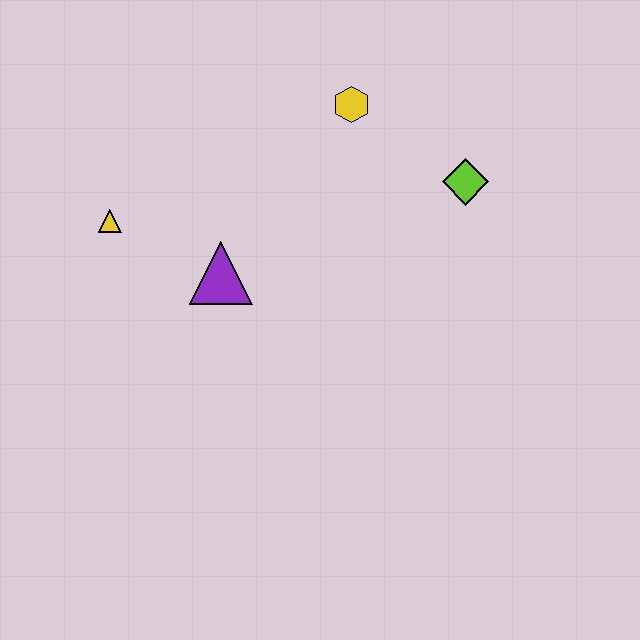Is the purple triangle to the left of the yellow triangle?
No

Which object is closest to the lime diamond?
The yellow hexagon is closest to the lime diamond.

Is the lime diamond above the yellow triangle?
Yes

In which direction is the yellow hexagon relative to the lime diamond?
The yellow hexagon is to the left of the lime diamond.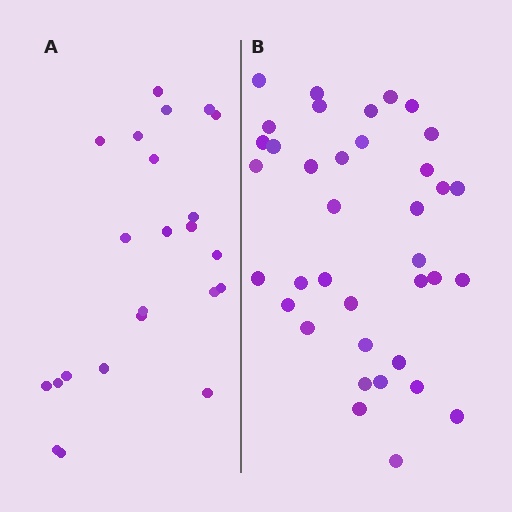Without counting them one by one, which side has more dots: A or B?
Region B (the right region) has more dots.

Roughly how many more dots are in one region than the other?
Region B has approximately 15 more dots than region A.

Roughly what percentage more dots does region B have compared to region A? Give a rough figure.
About 60% more.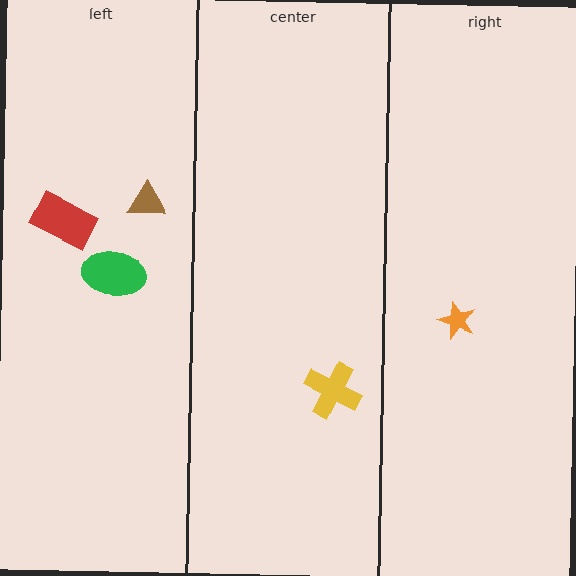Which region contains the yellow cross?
The center region.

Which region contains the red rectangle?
The left region.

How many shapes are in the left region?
3.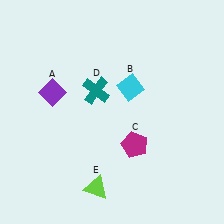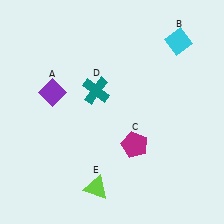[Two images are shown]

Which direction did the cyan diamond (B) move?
The cyan diamond (B) moved right.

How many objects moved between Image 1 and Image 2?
1 object moved between the two images.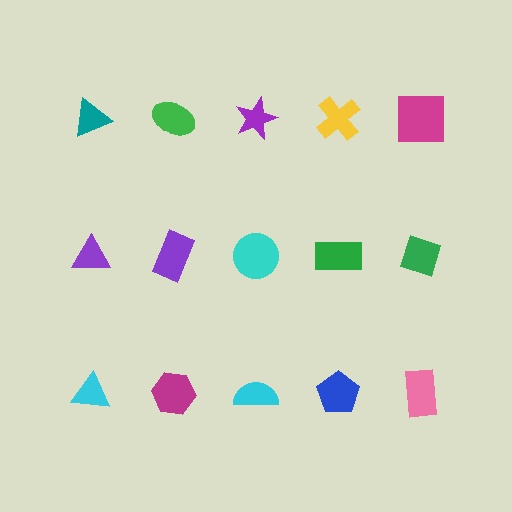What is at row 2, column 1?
A purple triangle.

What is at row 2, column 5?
A green diamond.